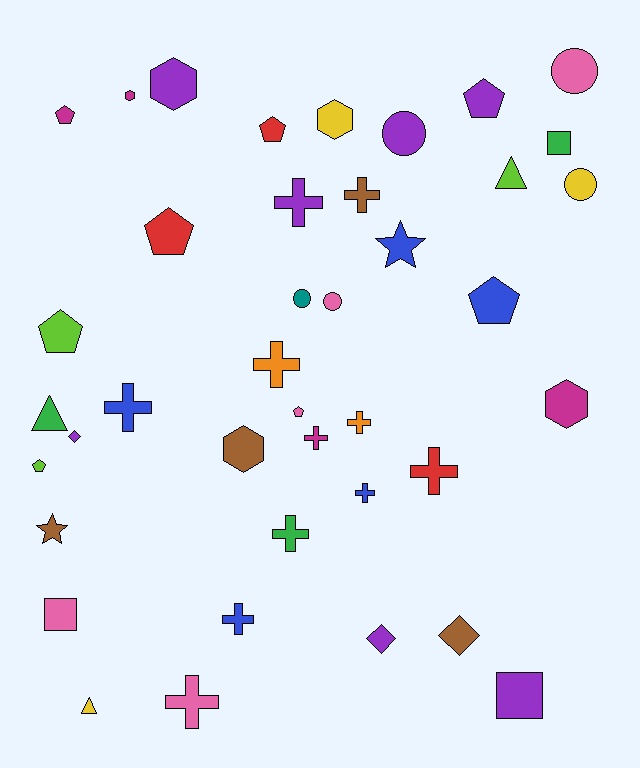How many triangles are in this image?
There are 3 triangles.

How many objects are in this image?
There are 40 objects.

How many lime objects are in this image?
There are 3 lime objects.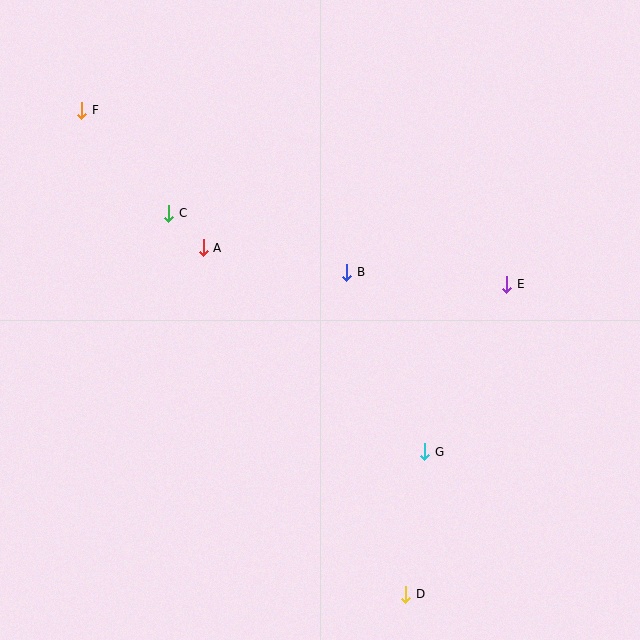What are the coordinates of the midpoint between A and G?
The midpoint between A and G is at (314, 350).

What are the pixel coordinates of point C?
Point C is at (169, 213).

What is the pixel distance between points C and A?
The distance between C and A is 48 pixels.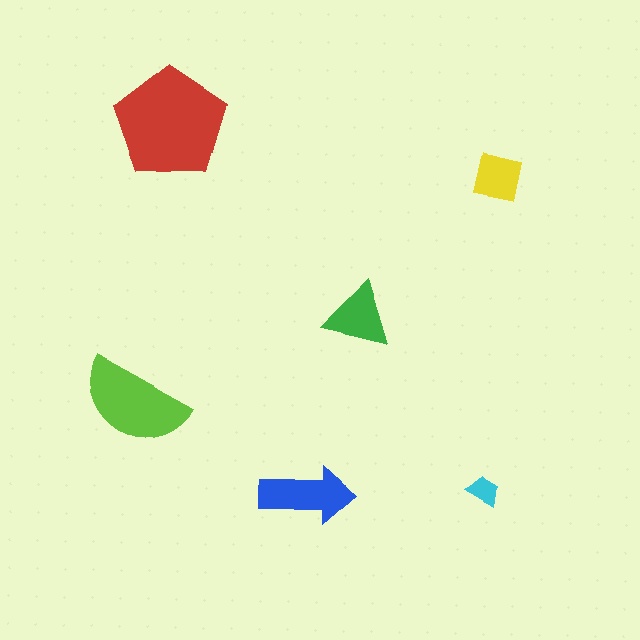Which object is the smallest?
The cyan trapezoid.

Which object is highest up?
The red pentagon is topmost.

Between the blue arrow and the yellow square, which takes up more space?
The blue arrow.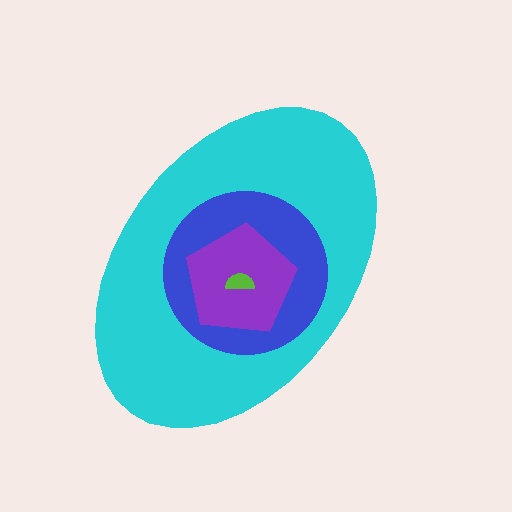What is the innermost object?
The lime semicircle.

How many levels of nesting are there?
4.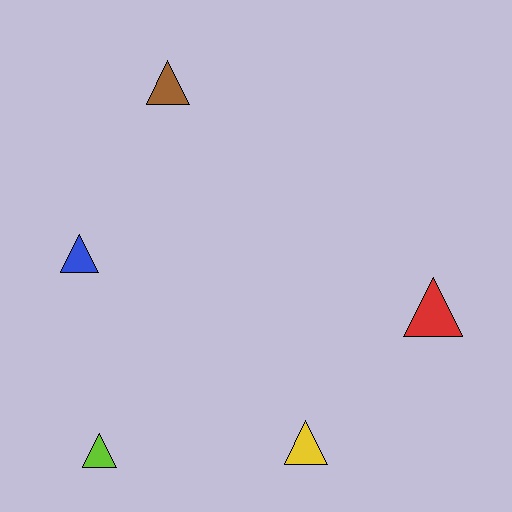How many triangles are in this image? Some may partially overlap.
There are 5 triangles.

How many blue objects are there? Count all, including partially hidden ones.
There is 1 blue object.